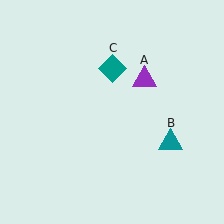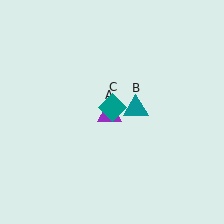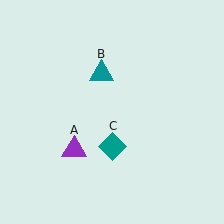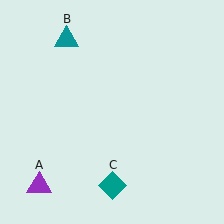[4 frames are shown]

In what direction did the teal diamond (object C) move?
The teal diamond (object C) moved down.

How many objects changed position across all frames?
3 objects changed position: purple triangle (object A), teal triangle (object B), teal diamond (object C).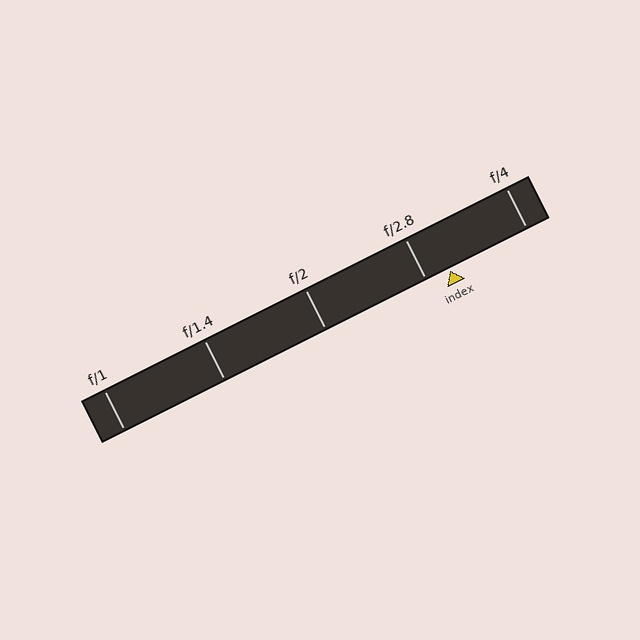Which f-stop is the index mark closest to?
The index mark is closest to f/2.8.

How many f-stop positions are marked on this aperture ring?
There are 5 f-stop positions marked.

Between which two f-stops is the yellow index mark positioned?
The index mark is between f/2.8 and f/4.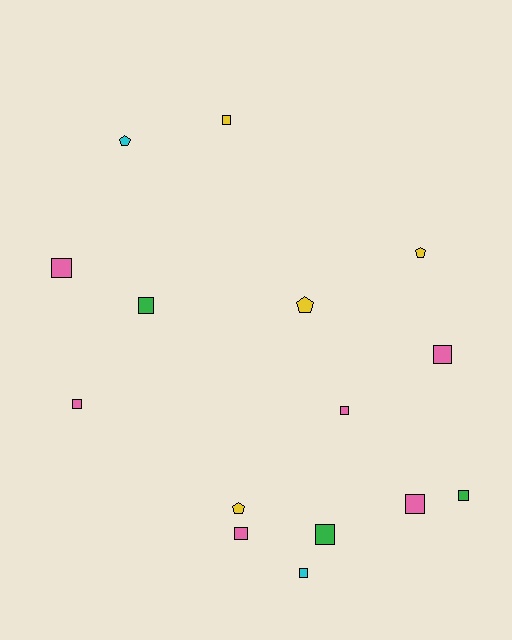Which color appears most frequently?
Pink, with 6 objects.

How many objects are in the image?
There are 15 objects.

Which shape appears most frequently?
Square, with 11 objects.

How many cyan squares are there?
There is 1 cyan square.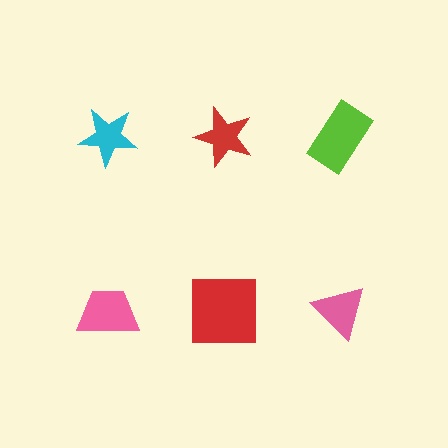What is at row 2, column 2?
A red square.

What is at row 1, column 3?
A lime rectangle.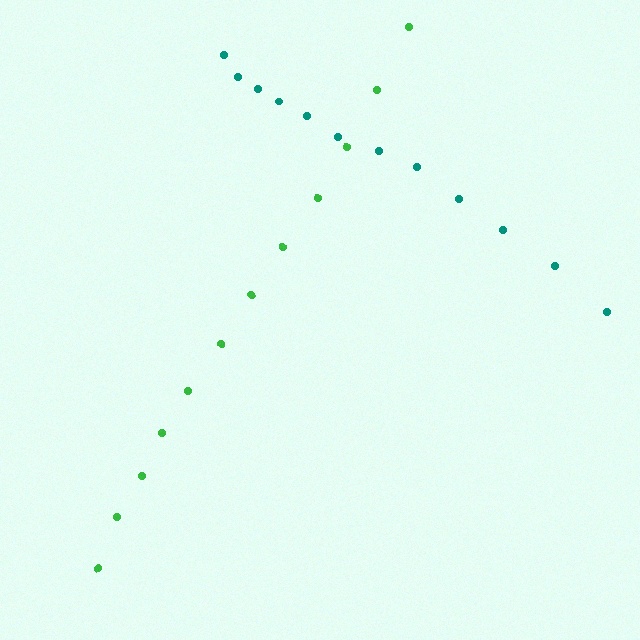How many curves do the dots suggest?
There are 2 distinct paths.